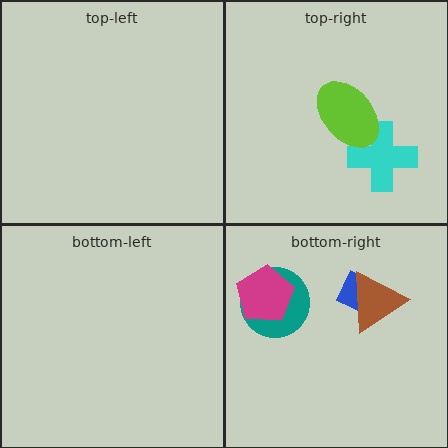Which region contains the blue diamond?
The bottom-right region.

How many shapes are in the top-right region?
2.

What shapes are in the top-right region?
The cyan cross, the lime ellipse.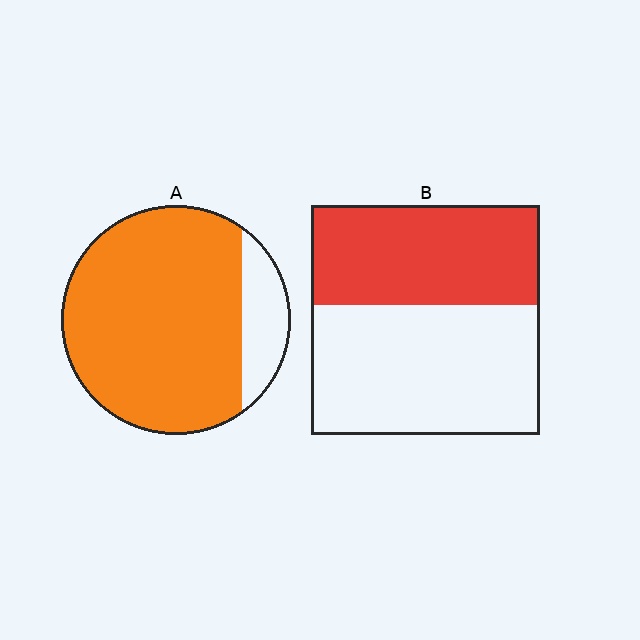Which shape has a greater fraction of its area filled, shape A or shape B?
Shape A.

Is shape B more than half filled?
No.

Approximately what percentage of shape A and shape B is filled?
A is approximately 85% and B is approximately 45%.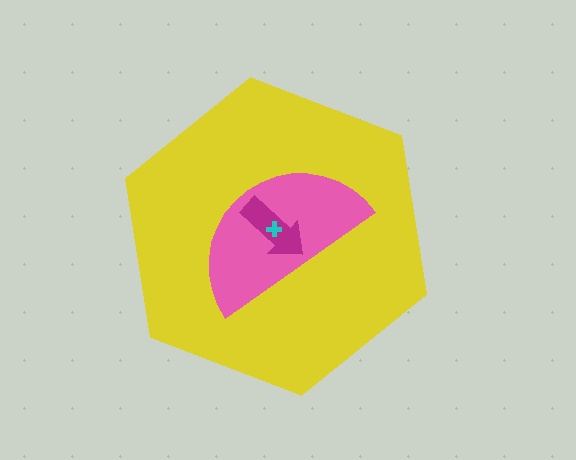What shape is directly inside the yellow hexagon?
The pink semicircle.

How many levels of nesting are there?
4.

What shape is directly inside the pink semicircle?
The magenta arrow.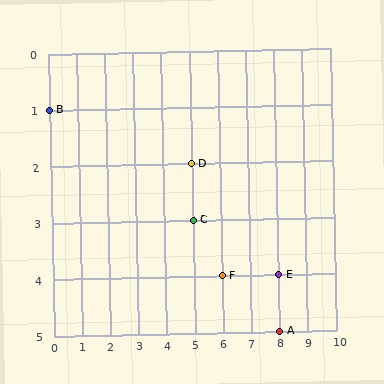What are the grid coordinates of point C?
Point C is at grid coordinates (5, 3).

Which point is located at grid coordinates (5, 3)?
Point C is at (5, 3).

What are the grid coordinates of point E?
Point E is at grid coordinates (8, 4).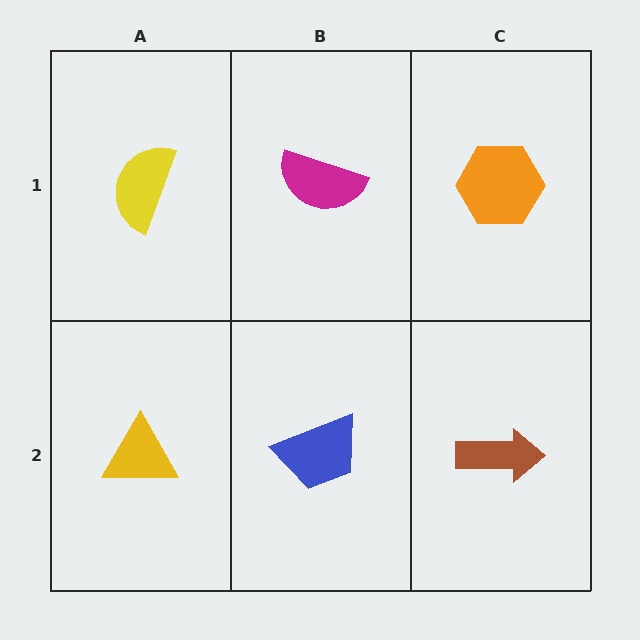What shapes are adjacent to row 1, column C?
A brown arrow (row 2, column C), a magenta semicircle (row 1, column B).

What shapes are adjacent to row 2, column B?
A magenta semicircle (row 1, column B), a yellow triangle (row 2, column A), a brown arrow (row 2, column C).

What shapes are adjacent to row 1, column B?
A blue trapezoid (row 2, column B), a yellow semicircle (row 1, column A), an orange hexagon (row 1, column C).